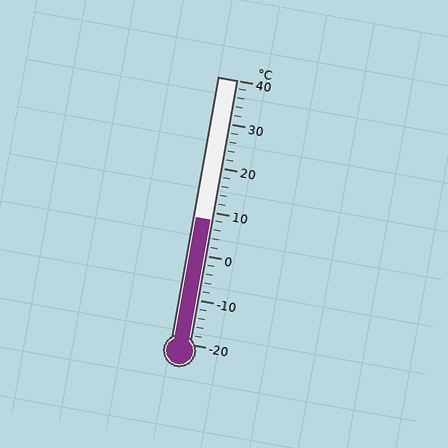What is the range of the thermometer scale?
The thermometer scale ranges from -20°C to 40°C.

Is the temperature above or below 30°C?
The temperature is below 30°C.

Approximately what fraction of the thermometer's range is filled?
The thermometer is filled to approximately 45% of its range.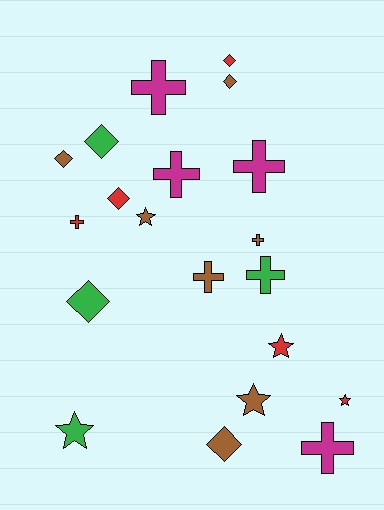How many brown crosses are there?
There are 2 brown crosses.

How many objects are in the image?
There are 20 objects.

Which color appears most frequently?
Brown, with 7 objects.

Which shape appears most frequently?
Cross, with 8 objects.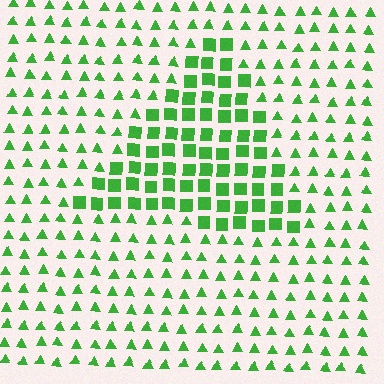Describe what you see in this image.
The image is filled with small green elements arranged in a uniform grid. A triangle-shaped region contains squares, while the surrounding area contains triangles. The boundary is defined purely by the change in element shape.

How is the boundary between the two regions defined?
The boundary is defined by a change in element shape: squares inside vs. triangles outside. All elements share the same color and spacing.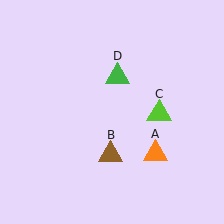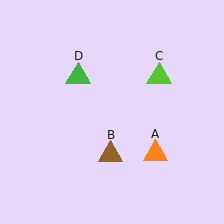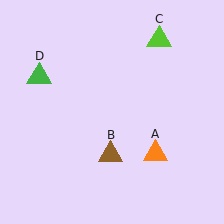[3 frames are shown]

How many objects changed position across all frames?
2 objects changed position: lime triangle (object C), green triangle (object D).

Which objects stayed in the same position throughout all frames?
Orange triangle (object A) and brown triangle (object B) remained stationary.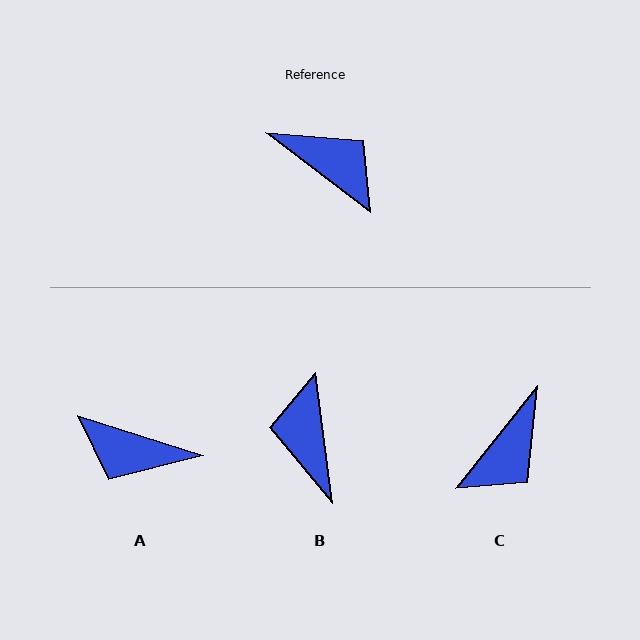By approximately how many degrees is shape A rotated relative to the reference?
Approximately 160 degrees clockwise.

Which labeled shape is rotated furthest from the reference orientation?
A, about 160 degrees away.